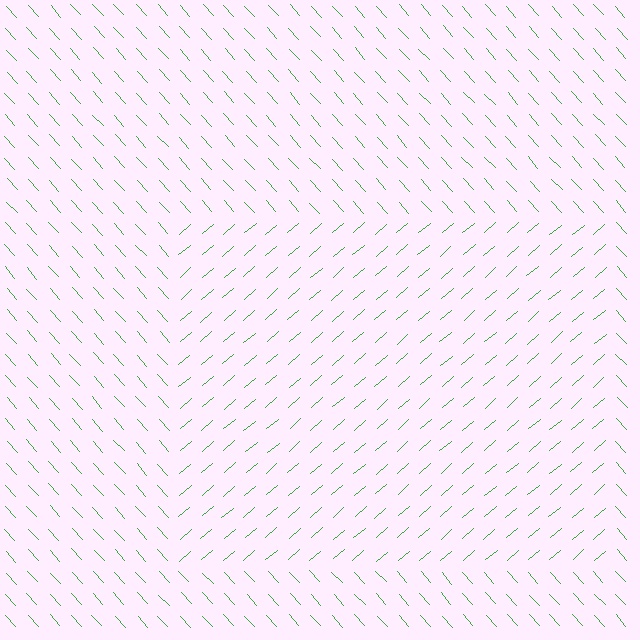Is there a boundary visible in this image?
Yes, there is a texture boundary formed by a change in line orientation.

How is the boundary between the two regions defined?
The boundary is defined purely by a change in line orientation (approximately 89 degrees difference). All lines are the same color and thickness.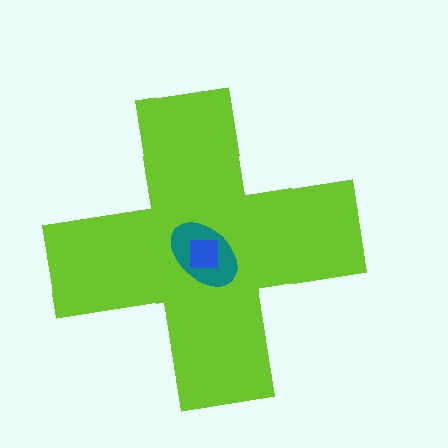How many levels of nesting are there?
3.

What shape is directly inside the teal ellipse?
The blue square.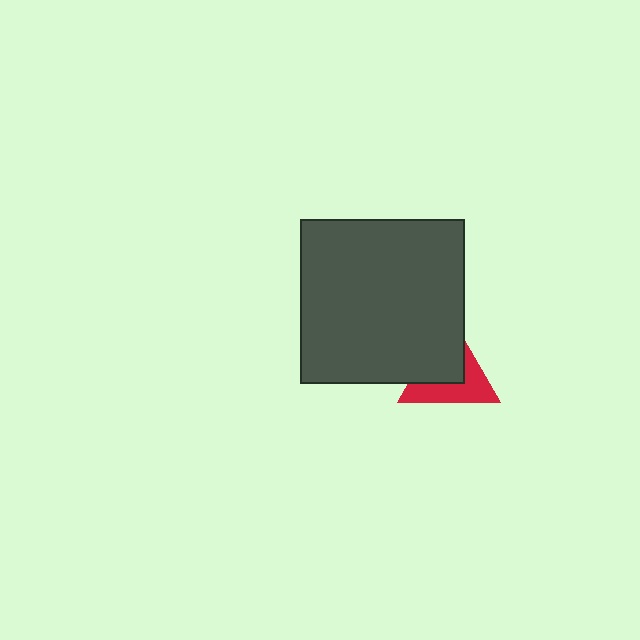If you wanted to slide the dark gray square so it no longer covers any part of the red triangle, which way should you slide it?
Slide it toward the upper-left — that is the most direct way to separate the two shapes.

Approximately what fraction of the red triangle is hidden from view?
Roughly 50% of the red triangle is hidden behind the dark gray square.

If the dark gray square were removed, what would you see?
You would see the complete red triangle.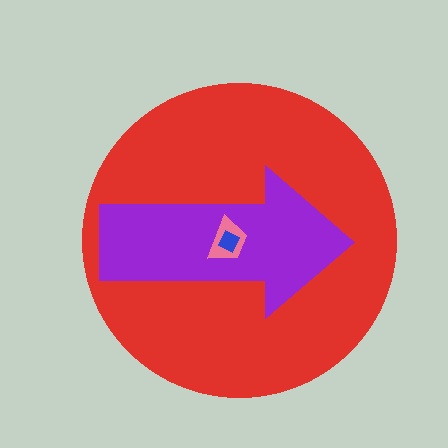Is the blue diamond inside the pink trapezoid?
Yes.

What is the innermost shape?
The blue diamond.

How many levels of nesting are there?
4.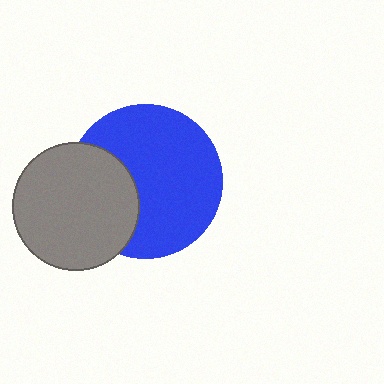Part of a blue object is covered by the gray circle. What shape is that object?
It is a circle.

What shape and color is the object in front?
The object in front is a gray circle.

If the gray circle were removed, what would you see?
You would see the complete blue circle.